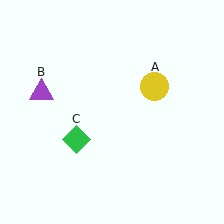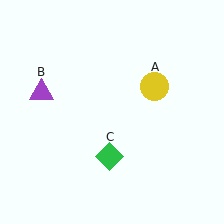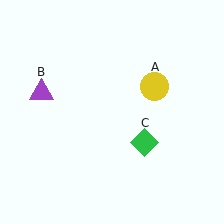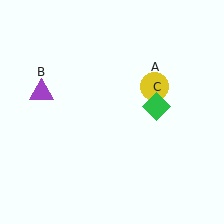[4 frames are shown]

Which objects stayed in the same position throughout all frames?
Yellow circle (object A) and purple triangle (object B) remained stationary.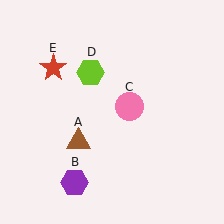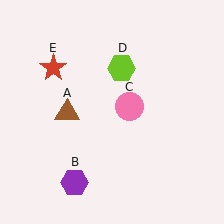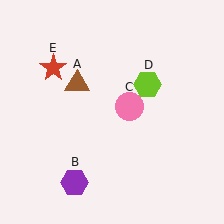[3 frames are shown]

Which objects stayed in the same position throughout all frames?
Purple hexagon (object B) and pink circle (object C) and red star (object E) remained stationary.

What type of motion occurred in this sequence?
The brown triangle (object A), lime hexagon (object D) rotated clockwise around the center of the scene.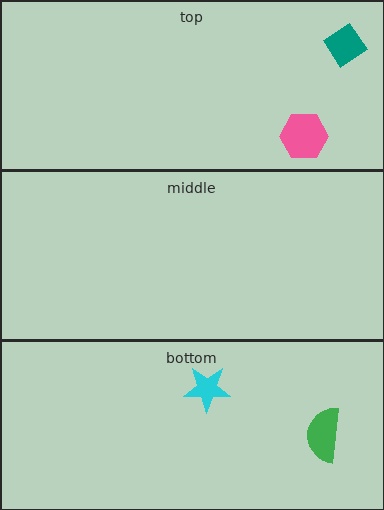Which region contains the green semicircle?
The bottom region.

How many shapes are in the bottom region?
2.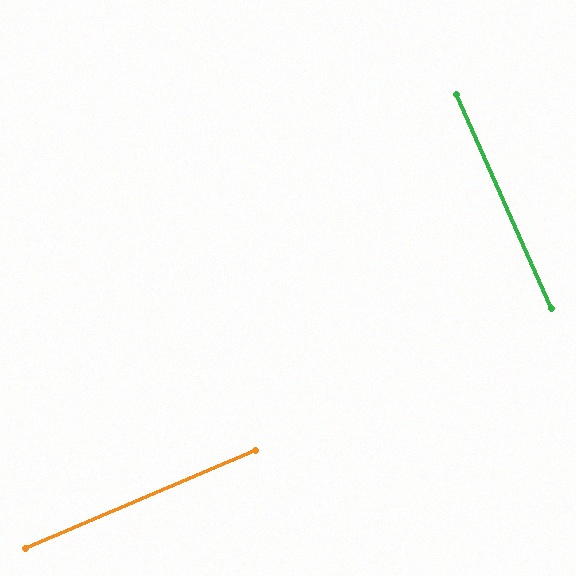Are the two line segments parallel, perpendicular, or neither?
Perpendicular — they meet at approximately 89°.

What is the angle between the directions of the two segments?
Approximately 89 degrees.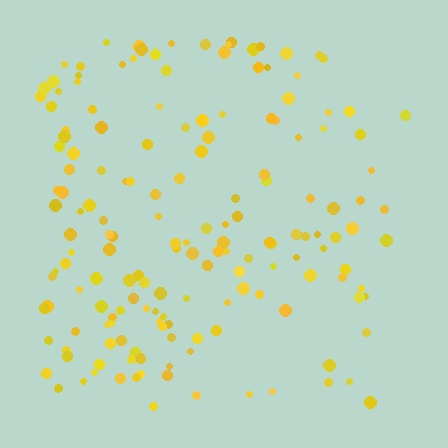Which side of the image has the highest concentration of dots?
The left.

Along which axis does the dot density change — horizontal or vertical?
Horizontal.